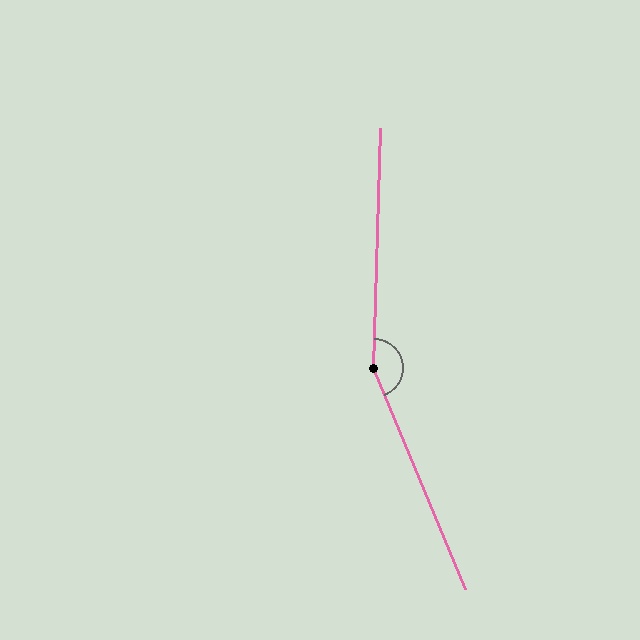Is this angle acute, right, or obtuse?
It is obtuse.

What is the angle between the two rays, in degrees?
Approximately 156 degrees.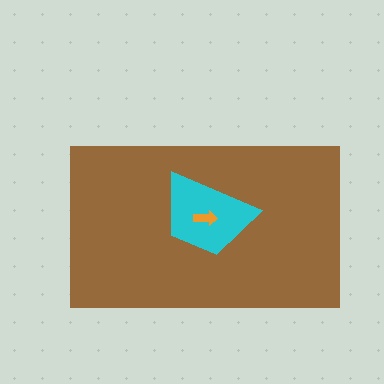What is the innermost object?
The orange arrow.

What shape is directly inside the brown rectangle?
The cyan trapezoid.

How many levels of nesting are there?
3.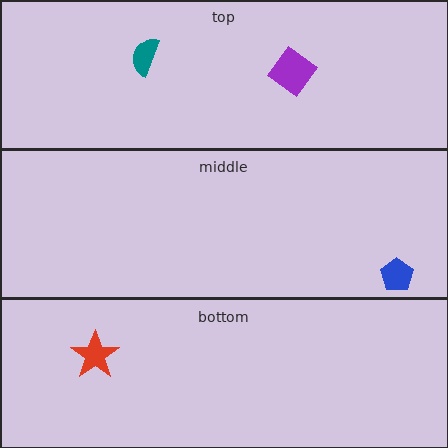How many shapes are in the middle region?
1.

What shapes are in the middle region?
The blue pentagon.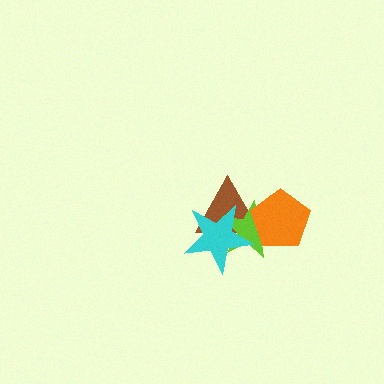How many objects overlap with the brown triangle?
3 objects overlap with the brown triangle.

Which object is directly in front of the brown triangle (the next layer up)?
The lime star is directly in front of the brown triangle.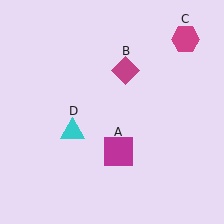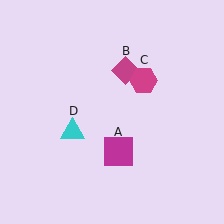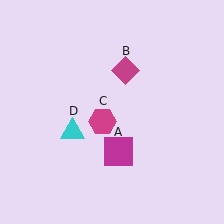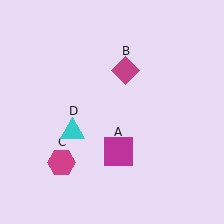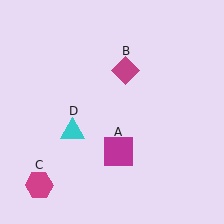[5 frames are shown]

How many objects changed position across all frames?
1 object changed position: magenta hexagon (object C).